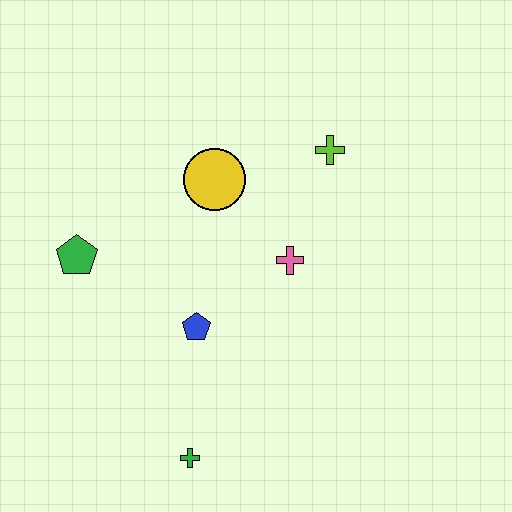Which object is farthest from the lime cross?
The green cross is farthest from the lime cross.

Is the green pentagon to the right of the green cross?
No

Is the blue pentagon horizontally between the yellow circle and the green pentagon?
Yes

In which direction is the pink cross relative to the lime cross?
The pink cross is below the lime cross.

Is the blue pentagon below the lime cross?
Yes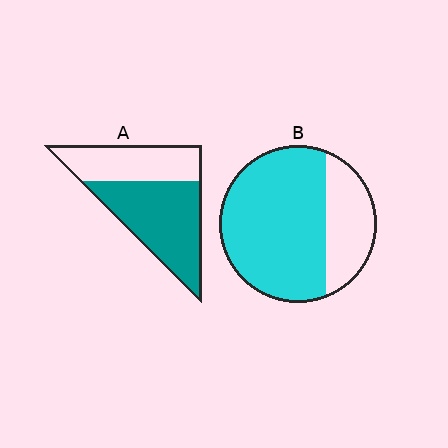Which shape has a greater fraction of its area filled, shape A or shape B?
Shape B.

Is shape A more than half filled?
Yes.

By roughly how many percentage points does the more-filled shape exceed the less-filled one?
By roughly 10 percentage points (B over A).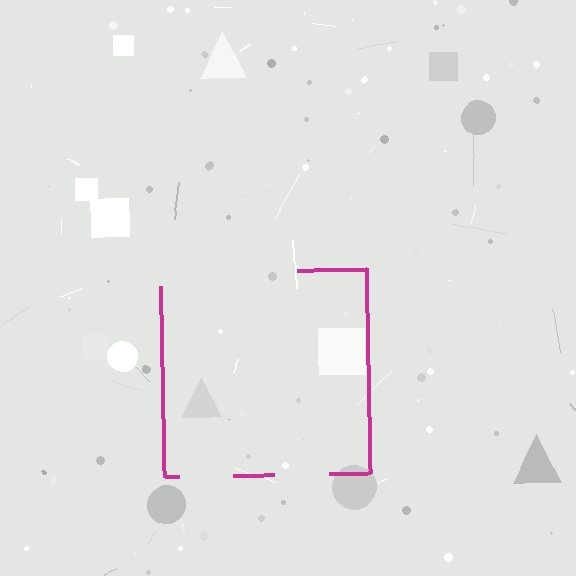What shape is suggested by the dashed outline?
The dashed outline suggests a square.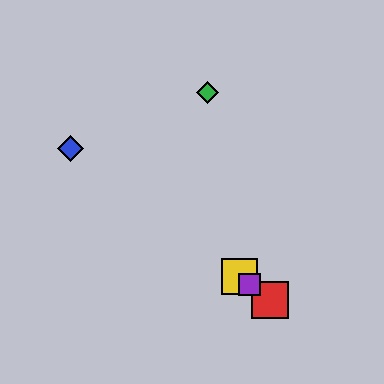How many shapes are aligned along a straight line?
4 shapes (the red square, the blue diamond, the yellow square, the purple square) are aligned along a straight line.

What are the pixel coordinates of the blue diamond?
The blue diamond is at (71, 148).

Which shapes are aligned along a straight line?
The red square, the blue diamond, the yellow square, the purple square are aligned along a straight line.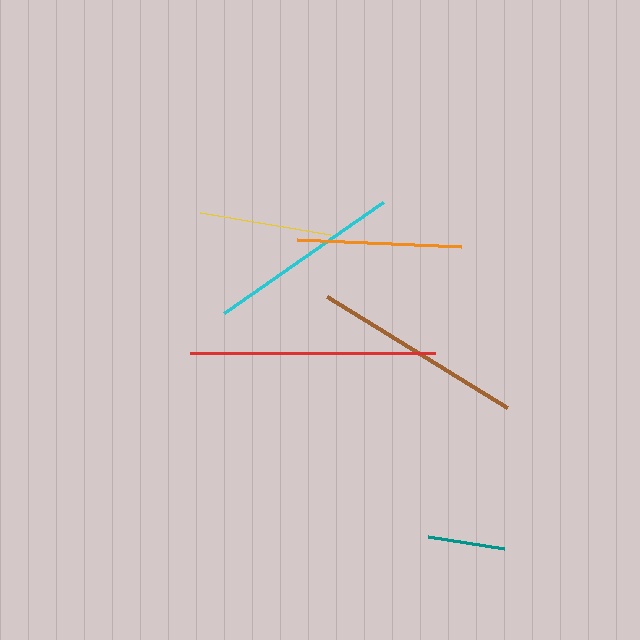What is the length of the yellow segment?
The yellow segment is approximately 131 pixels long.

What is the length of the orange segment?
The orange segment is approximately 163 pixels long.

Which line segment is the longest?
The red line is the longest at approximately 245 pixels.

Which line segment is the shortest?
The teal line is the shortest at approximately 77 pixels.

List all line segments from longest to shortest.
From longest to shortest: red, brown, cyan, orange, yellow, teal.